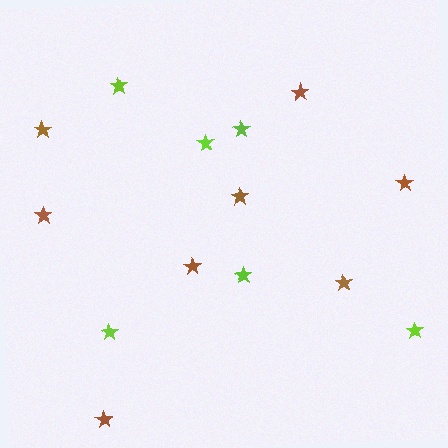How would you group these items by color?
There are 2 groups: one group of lime stars (6) and one group of brown stars (8).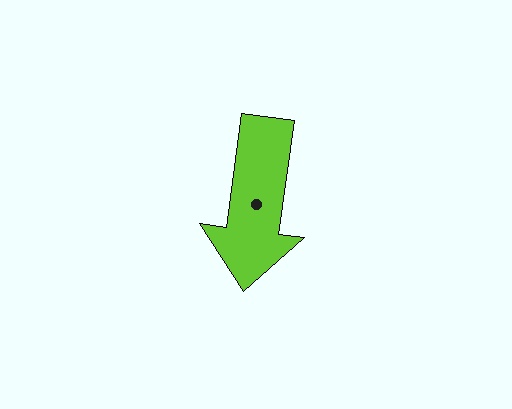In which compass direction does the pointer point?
South.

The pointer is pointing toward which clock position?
Roughly 6 o'clock.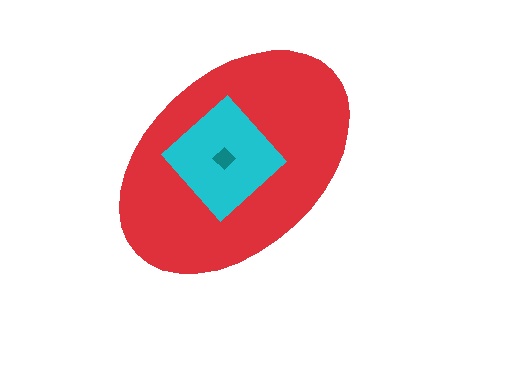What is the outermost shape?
The red ellipse.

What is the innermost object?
The teal diamond.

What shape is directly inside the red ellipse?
The cyan diamond.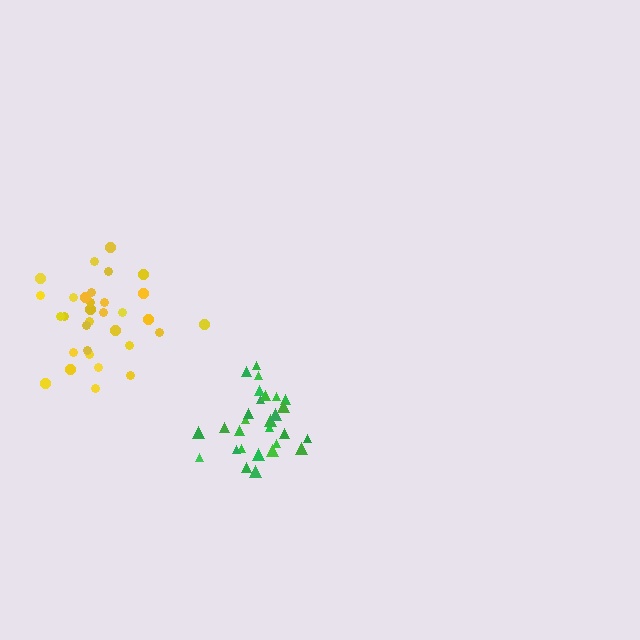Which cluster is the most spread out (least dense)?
Yellow.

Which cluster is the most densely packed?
Green.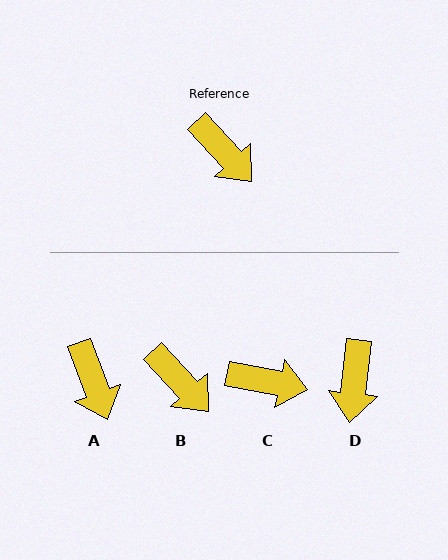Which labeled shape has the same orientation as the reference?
B.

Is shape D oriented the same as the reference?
No, it is off by about 49 degrees.